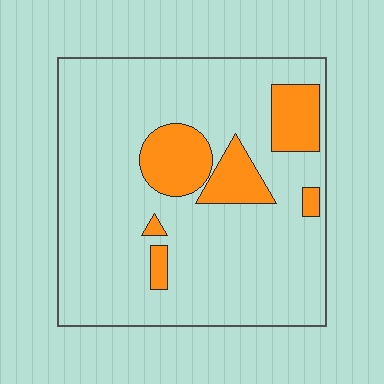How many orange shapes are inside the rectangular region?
6.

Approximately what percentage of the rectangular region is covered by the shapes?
Approximately 15%.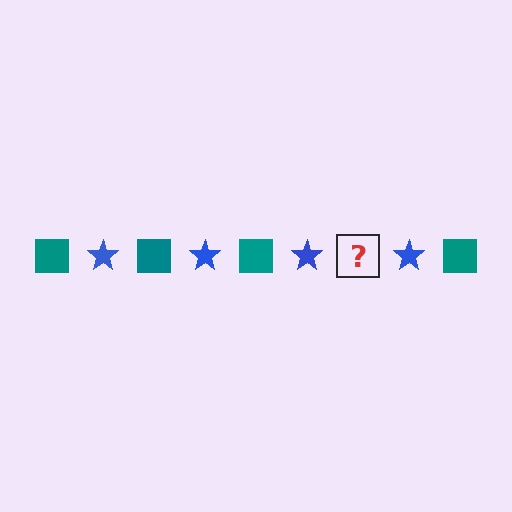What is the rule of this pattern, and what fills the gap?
The rule is that the pattern alternates between teal square and blue star. The gap should be filled with a teal square.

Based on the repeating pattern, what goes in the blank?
The blank should be a teal square.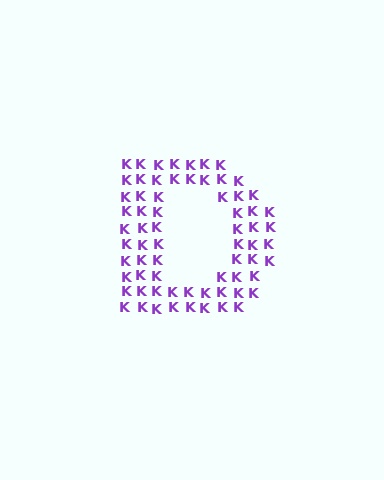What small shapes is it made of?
It is made of small letter K's.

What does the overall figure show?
The overall figure shows the letter D.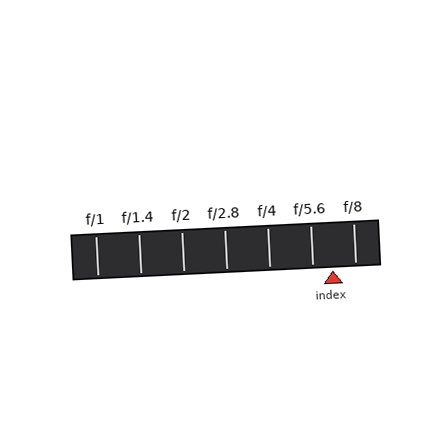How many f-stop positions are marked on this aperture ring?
There are 7 f-stop positions marked.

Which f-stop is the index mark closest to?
The index mark is closest to f/5.6.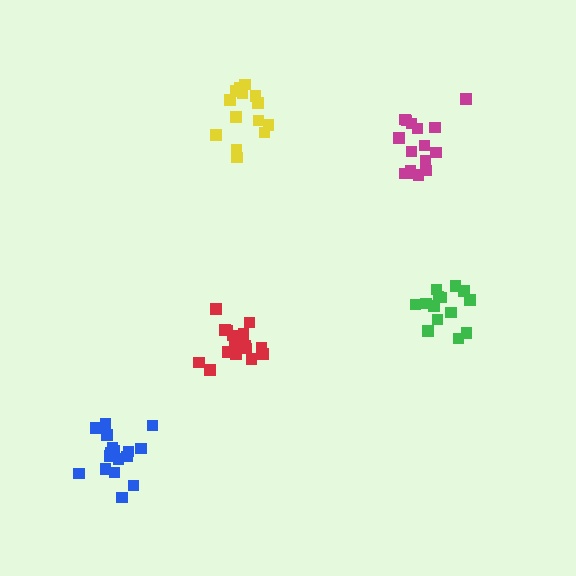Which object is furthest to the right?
The green cluster is rightmost.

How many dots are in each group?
Group 1: 17 dots, Group 2: 14 dots, Group 3: 16 dots, Group 4: 14 dots, Group 5: 17 dots (78 total).